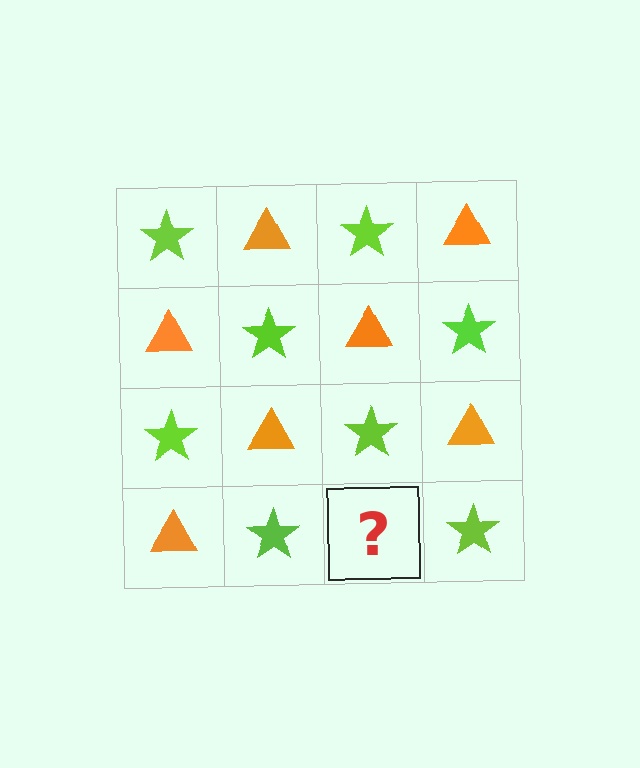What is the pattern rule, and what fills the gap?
The rule is that it alternates lime star and orange triangle in a checkerboard pattern. The gap should be filled with an orange triangle.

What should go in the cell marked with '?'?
The missing cell should contain an orange triangle.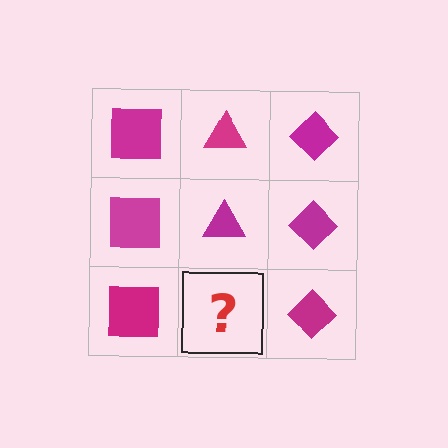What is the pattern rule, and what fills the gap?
The rule is that each column has a consistent shape. The gap should be filled with a magenta triangle.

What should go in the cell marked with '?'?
The missing cell should contain a magenta triangle.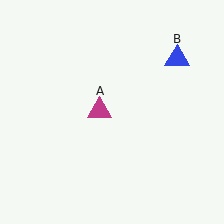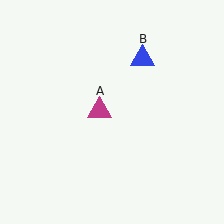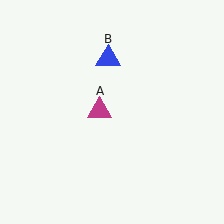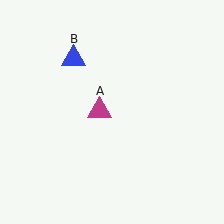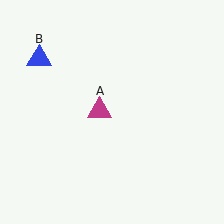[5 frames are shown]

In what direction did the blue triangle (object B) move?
The blue triangle (object B) moved left.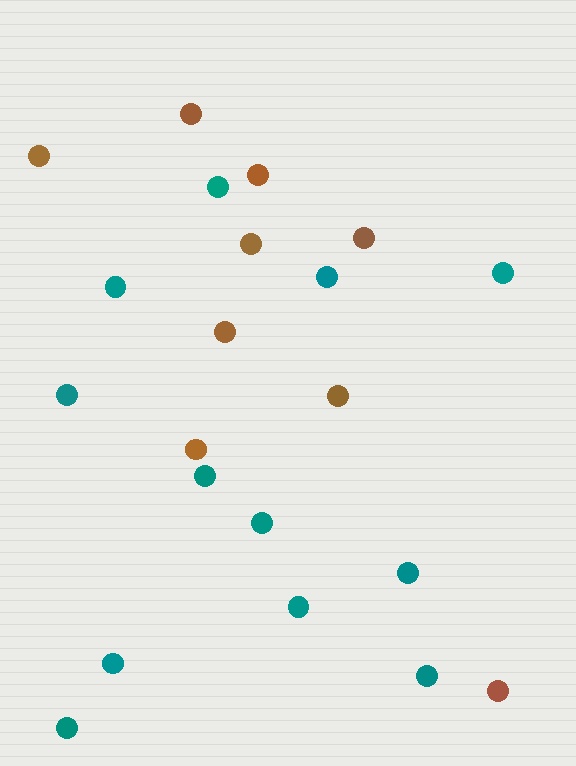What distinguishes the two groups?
There are 2 groups: one group of teal circles (12) and one group of brown circles (9).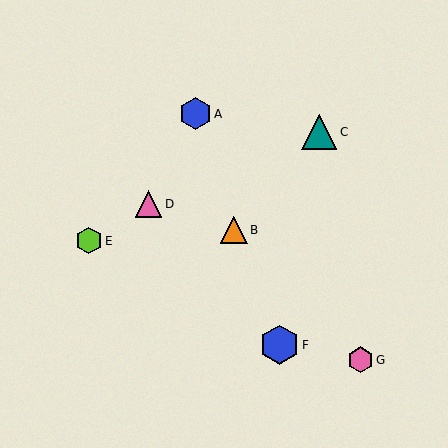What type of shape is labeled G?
Shape G is a pink hexagon.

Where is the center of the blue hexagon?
The center of the blue hexagon is at (195, 114).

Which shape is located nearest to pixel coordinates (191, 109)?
The blue hexagon (labeled A) at (195, 114) is nearest to that location.